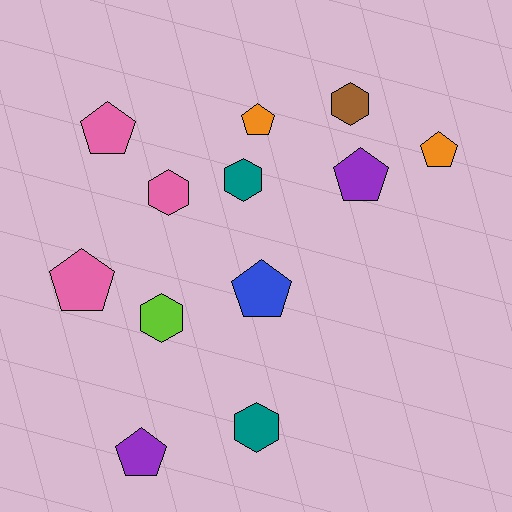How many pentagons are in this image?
There are 7 pentagons.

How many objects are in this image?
There are 12 objects.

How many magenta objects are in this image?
There are no magenta objects.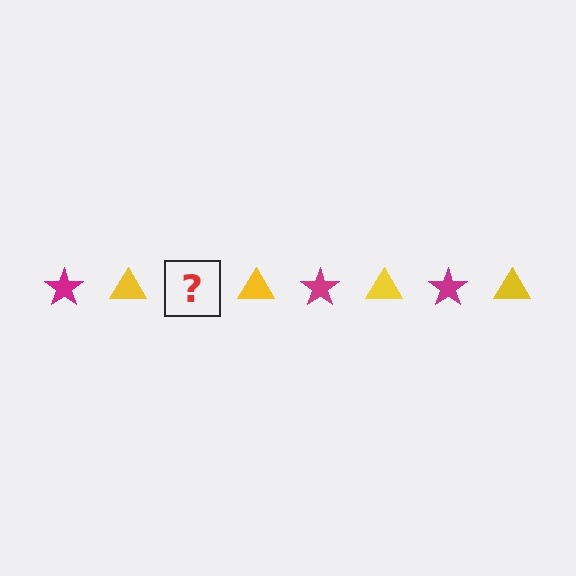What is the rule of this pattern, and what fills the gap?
The rule is that the pattern alternates between magenta star and yellow triangle. The gap should be filled with a magenta star.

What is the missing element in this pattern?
The missing element is a magenta star.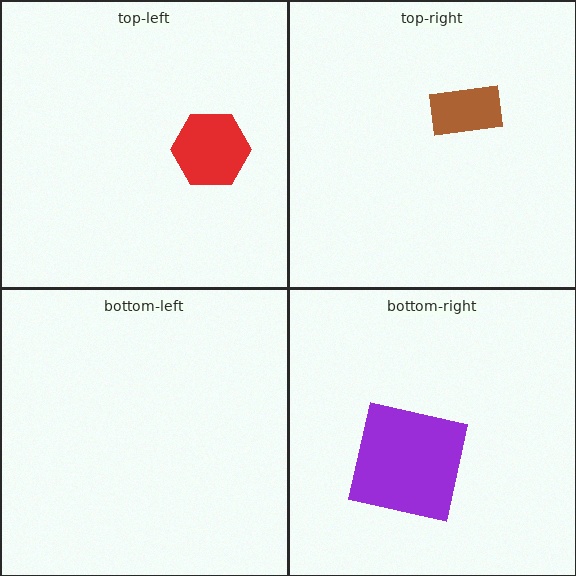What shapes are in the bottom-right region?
The purple square.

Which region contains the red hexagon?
The top-left region.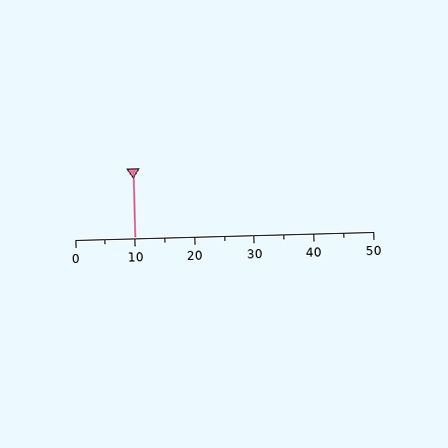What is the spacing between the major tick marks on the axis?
The major ticks are spaced 10 apart.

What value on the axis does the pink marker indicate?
The marker indicates approximately 10.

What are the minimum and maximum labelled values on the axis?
The axis runs from 0 to 50.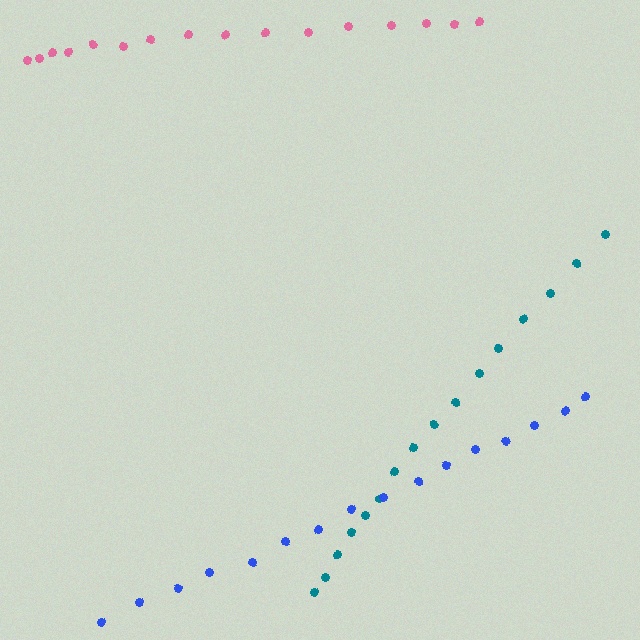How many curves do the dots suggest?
There are 3 distinct paths.